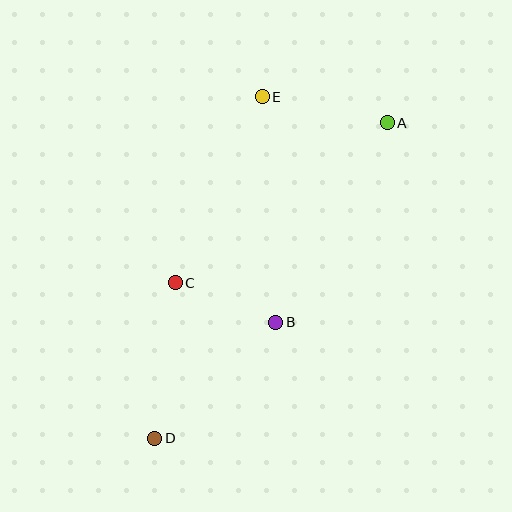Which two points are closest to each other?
Points B and C are closest to each other.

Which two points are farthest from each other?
Points A and D are farthest from each other.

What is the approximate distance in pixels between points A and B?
The distance between A and B is approximately 229 pixels.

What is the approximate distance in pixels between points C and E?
The distance between C and E is approximately 205 pixels.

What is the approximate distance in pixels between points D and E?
The distance between D and E is approximately 358 pixels.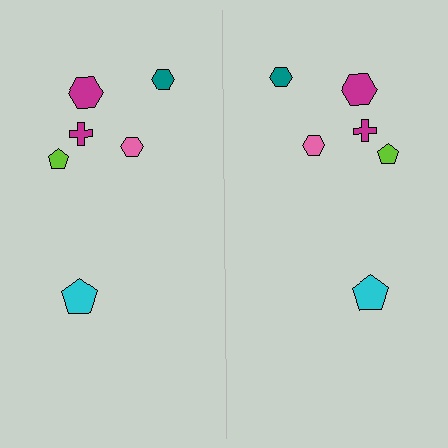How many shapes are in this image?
There are 12 shapes in this image.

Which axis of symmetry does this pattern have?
The pattern has a vertical axis of symmetry running through the center of the image.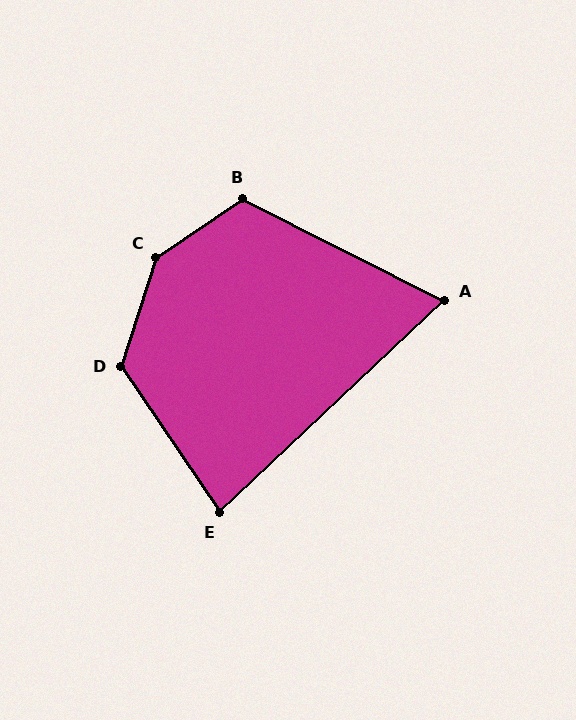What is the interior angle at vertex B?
Approximately 119 degrees (obtuse).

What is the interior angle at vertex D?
Approximately 128 degrees (obtuse).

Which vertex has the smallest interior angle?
A, at approximately 70 degrees.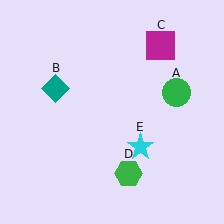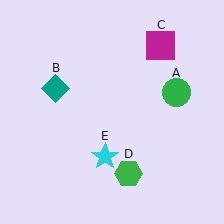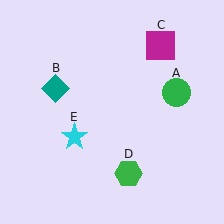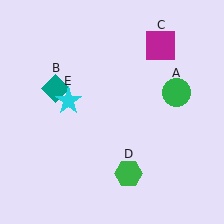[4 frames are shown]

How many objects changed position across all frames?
1 object changed position: cyan star (object E).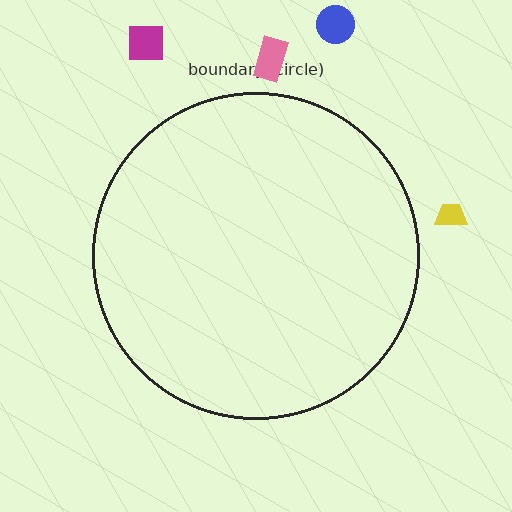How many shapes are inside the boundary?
0 inside, 4 outside.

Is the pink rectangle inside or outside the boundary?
Outside.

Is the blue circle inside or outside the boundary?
Outside.